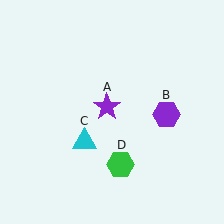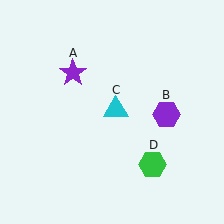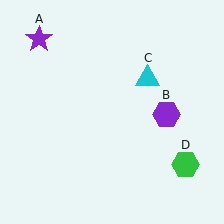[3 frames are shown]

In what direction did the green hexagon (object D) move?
The green hexagon (object D) moved right.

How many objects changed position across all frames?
3 objects changed position: purple star (object A), cyan triangle (object C), green hexagon (object D).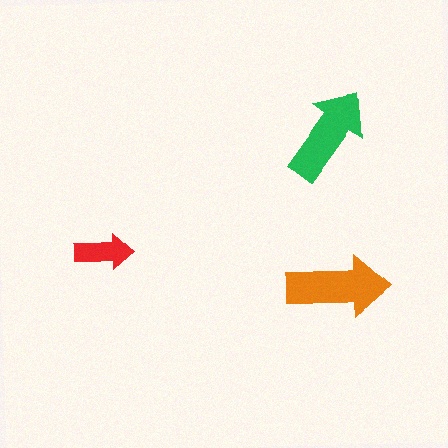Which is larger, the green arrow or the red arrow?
The green one.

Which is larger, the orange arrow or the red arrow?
The orange one.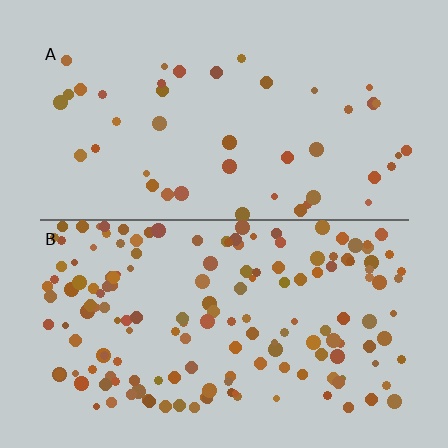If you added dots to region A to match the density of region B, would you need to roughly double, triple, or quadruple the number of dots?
Approximately quadruple.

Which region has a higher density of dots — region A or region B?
B (the bottom).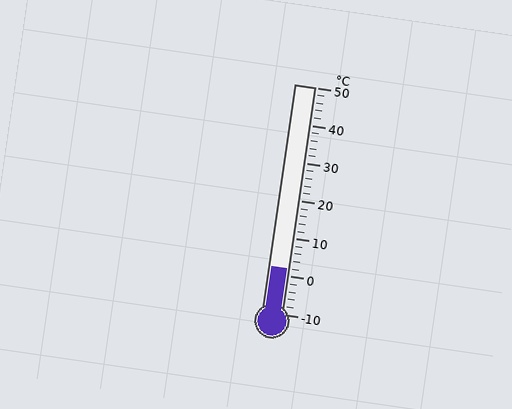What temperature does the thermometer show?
The thermometer shows approximately 2°C.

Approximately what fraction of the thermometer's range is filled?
The thermometer is filled to approximately 20% of its range.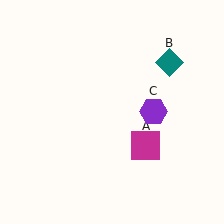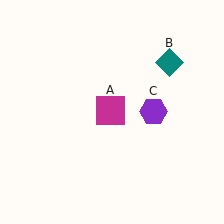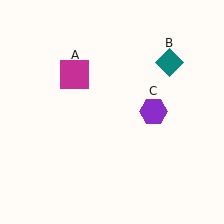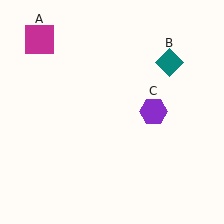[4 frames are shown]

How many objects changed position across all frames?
1 object changed position: magenta square (object A).